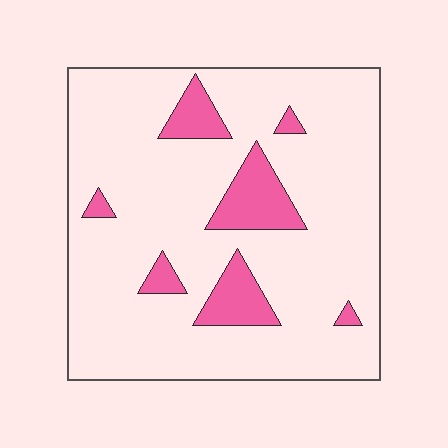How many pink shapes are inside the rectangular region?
7.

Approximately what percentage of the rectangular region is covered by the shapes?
Approximately 15%.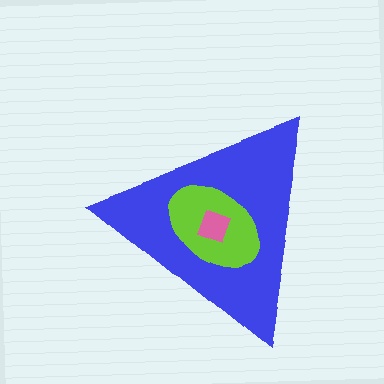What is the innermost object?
The pink square.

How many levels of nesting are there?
3.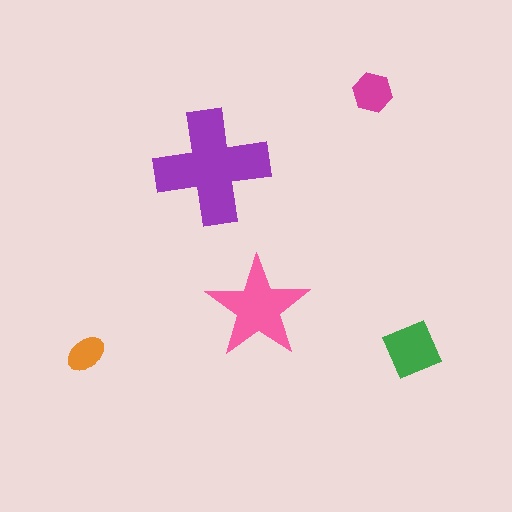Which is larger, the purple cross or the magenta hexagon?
The purple cross.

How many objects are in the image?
There are 5 objects in the image.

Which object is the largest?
The purple cross.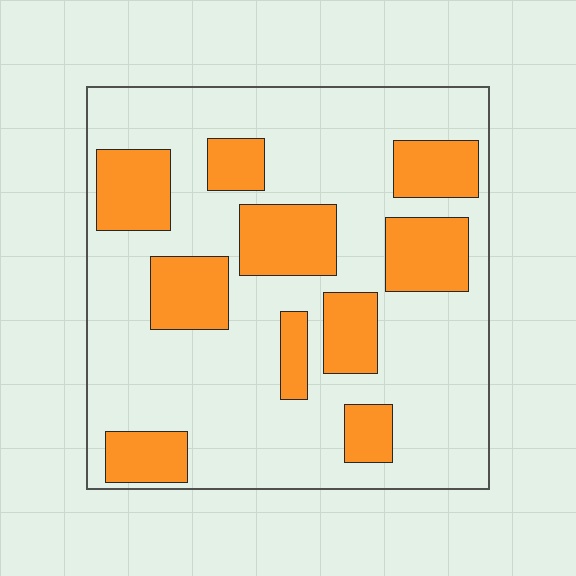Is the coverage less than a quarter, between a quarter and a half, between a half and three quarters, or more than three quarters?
Between a quarter and a half.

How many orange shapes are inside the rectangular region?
10.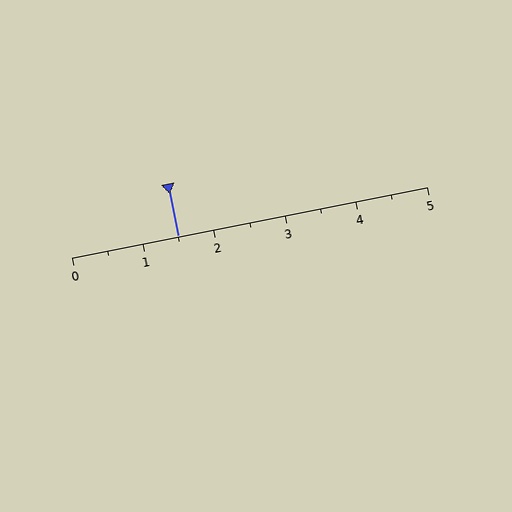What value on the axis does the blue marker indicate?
The marker indicates approximately 1.5.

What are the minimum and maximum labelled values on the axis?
The axis runs from 0 to 5.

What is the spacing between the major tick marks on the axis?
The major ticks are spaced 1 apart.